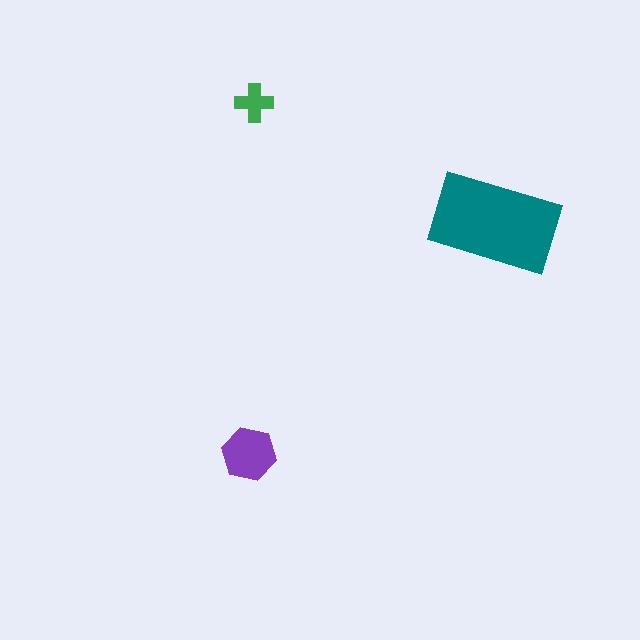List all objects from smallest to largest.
The green cross, the purple hexagon, the teal rectangle.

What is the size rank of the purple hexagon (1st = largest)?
2nd.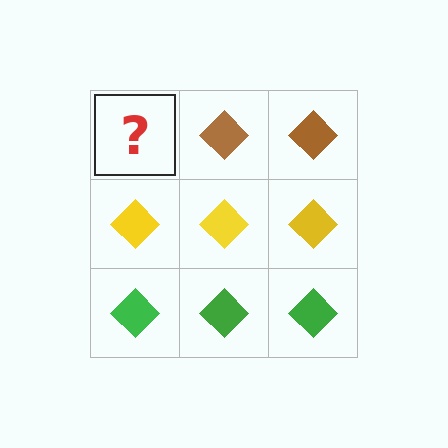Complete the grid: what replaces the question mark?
The question mark should be replaced with a brown diamond.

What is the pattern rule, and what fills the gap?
The rule is that each row has a consistent color. The gap should be filled with a brown diamond.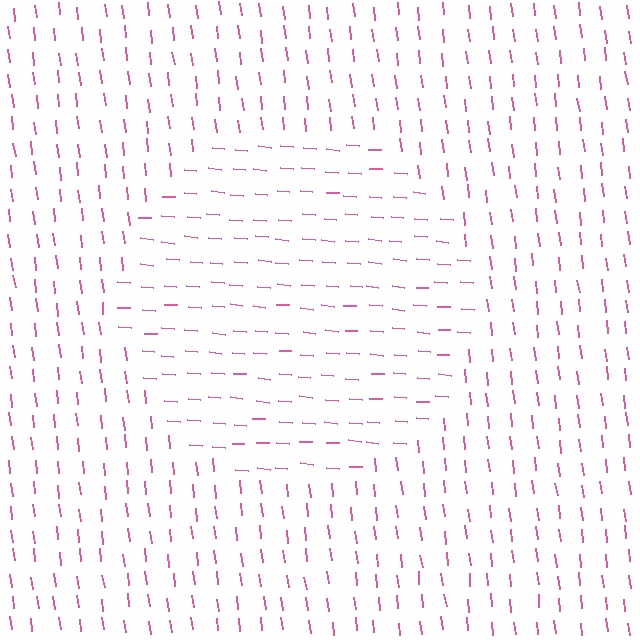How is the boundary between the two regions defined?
The boundary is defined purely by a change in line orientation (approximately 78 degrees difference). All lines are the same color and thickness.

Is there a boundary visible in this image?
Yes, there is a texture boundary formed by a change in line orientation.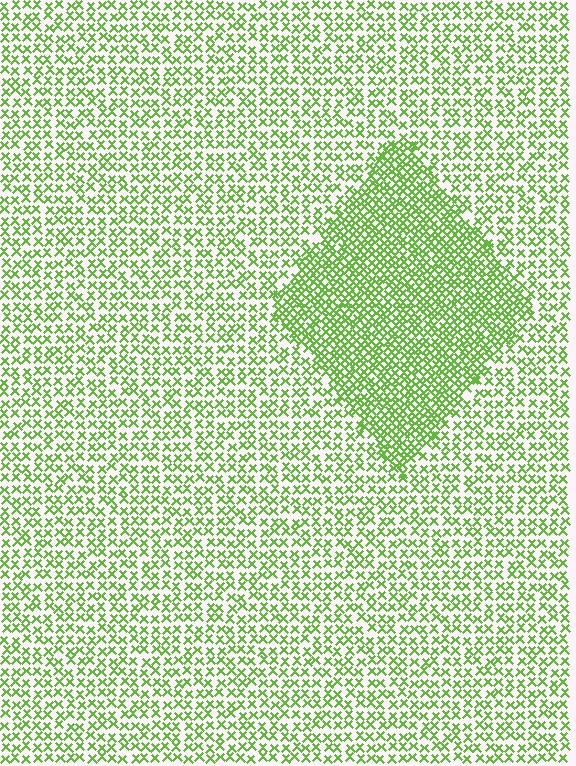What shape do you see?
I see a diamond.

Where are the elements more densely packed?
The elements are more densely packed inside the diamond boundary.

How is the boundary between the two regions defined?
The boundary is defined by a change in element density (approximately 1.9x ratio). All elements are the same color, size, and shape.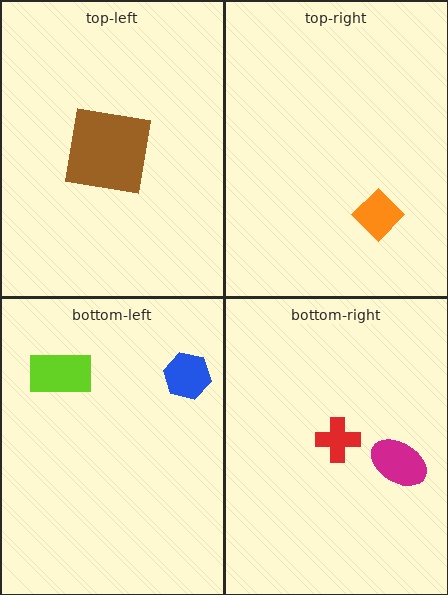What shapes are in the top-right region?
The orange diamond.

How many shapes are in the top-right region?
1.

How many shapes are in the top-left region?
1.